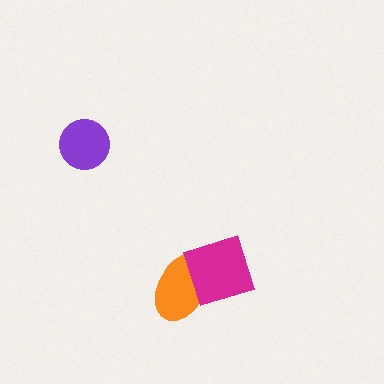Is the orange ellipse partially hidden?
Yes, it is partially covered by another shape.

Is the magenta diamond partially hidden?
No, no other shape covers it.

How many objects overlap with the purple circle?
0 objects overlap with the purple circle.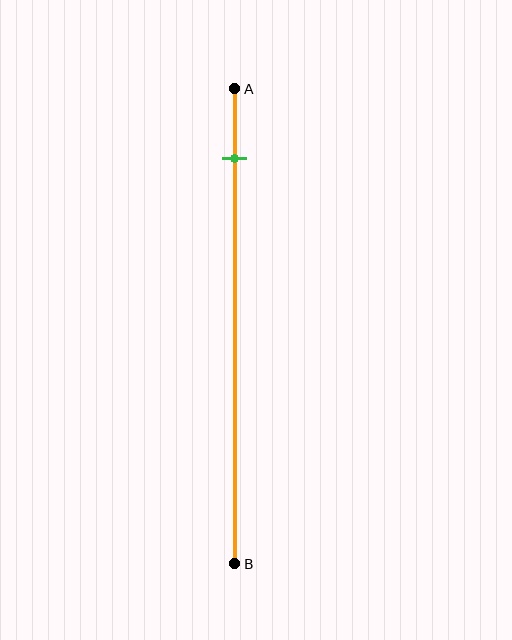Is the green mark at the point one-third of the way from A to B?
No, the mark is at about 15% from A, not at the 33% one-third point.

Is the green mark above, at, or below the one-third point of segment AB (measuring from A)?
The green mark is above the one-third point of segment AB.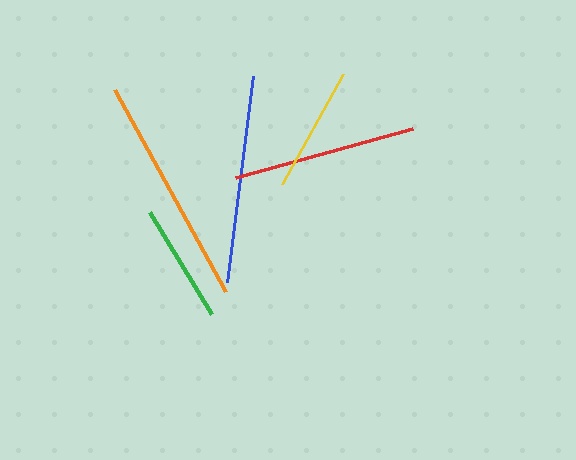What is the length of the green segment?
The green segment is approximately 120 pixels long.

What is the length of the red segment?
The red segment is approximately 183 pixels long.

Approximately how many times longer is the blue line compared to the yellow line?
The blue line is approximately 1.7 times the length of the yellow line.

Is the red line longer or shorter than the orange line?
The orange line is longer than the red line.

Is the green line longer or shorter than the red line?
The red line is longer than the green line.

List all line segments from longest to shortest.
From longest to shortest: orange, blue, red, yellow, green.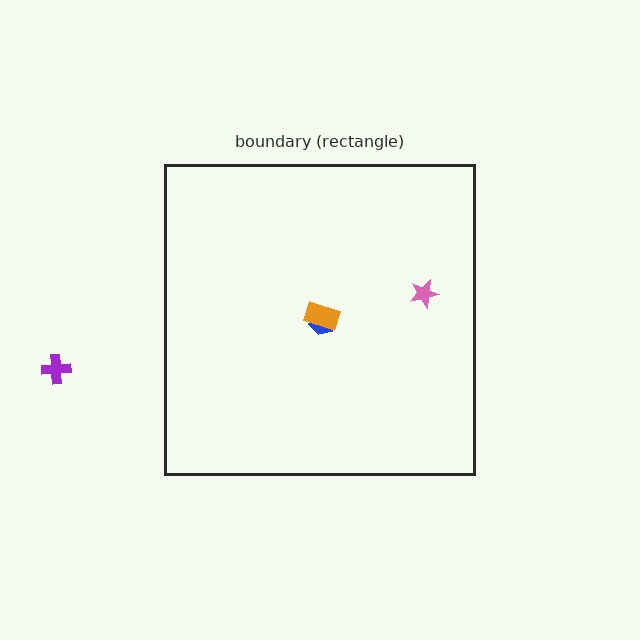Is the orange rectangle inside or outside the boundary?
Inside.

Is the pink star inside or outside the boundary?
Inside.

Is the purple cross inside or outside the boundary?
Outside.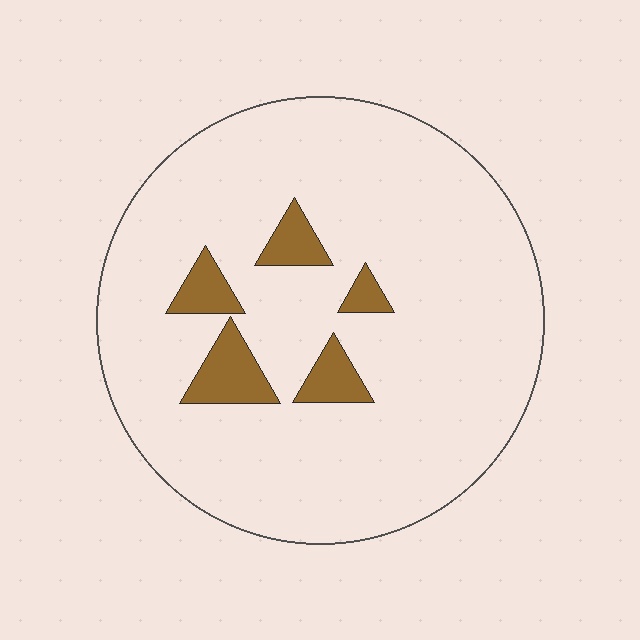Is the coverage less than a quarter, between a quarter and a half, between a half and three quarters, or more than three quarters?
Less than a quarter.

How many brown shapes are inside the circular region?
5.